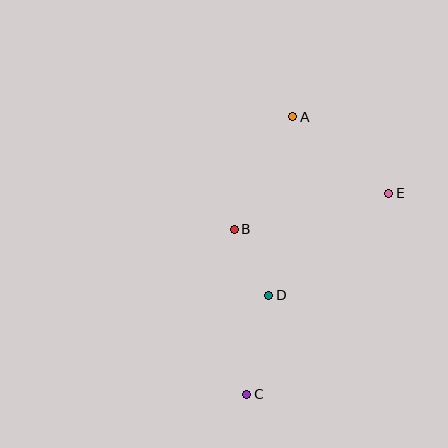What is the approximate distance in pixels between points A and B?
The distance between A and B is approximately 127 pixels.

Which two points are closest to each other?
Points B and D are closest to each other.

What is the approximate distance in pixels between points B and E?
The distance between B and E is approximately 158 pixels.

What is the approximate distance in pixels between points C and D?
The distance between C and D is approximately 101 pixels.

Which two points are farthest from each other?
Points A and C are farthest from each other.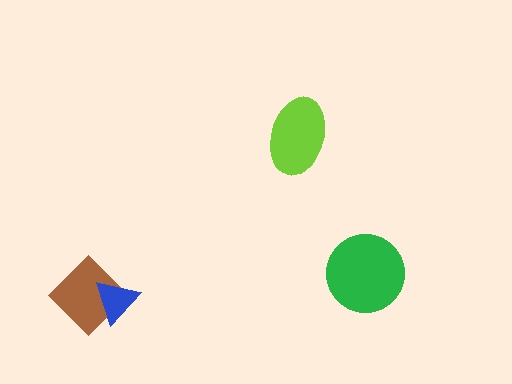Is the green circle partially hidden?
No, no other shape covers it.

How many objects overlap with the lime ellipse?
0 objects overlap with the lime ellipse.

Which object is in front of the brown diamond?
The blue triangle is in front of the brown diamond.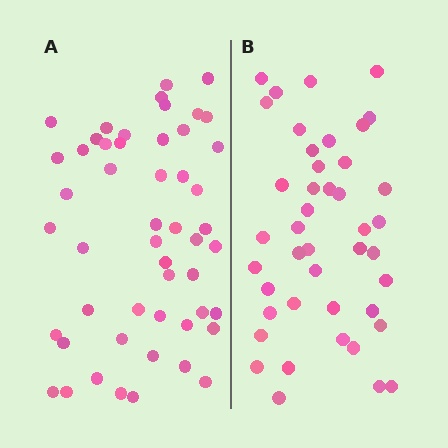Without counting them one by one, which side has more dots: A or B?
Region A (the left region) has more dots.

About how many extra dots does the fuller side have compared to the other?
Region A has roughly 8 or so more dots than region B.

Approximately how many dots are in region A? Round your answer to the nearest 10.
About 50 dots. (The exact count is 51, which rounds to 50.)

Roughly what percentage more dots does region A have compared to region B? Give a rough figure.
About 20% more.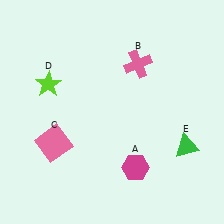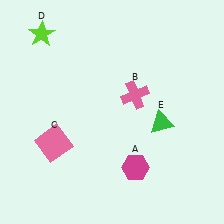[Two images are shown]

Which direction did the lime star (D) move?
The lime star (D) moved up.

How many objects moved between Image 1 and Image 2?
3 objects moved between the two images.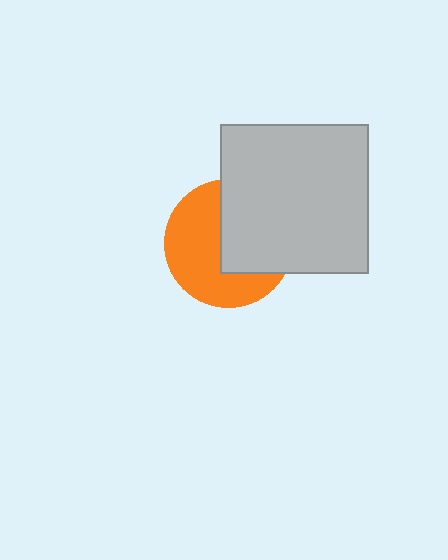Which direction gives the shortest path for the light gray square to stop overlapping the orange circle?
Moving right gives the shortest separation.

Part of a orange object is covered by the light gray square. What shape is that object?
It is a circle.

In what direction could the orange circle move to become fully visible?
The orange circle could move left. That would shift it out from behind the light gray square entirely.